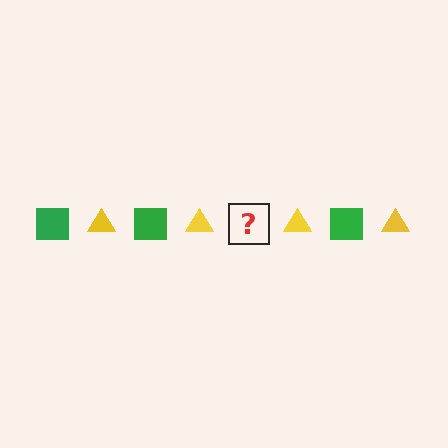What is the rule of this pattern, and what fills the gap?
The rule is that the pattern alternates between green square and yellow triangle. The gap should be filled with a green square.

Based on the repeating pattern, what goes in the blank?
The blank should be a green square.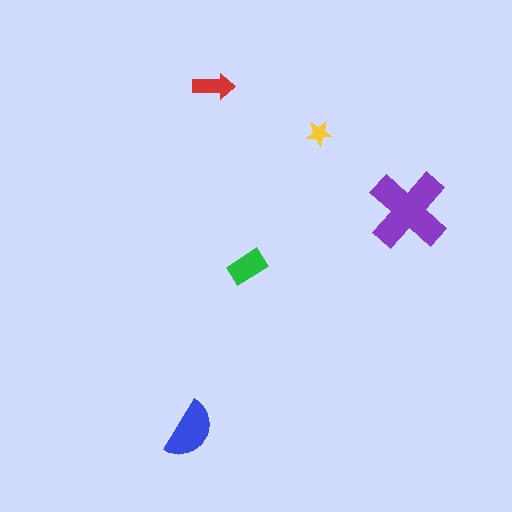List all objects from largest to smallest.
The purple cross, the blue semicircle, the green rectangle, the red arrow, the yellow star.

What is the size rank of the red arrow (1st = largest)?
4th.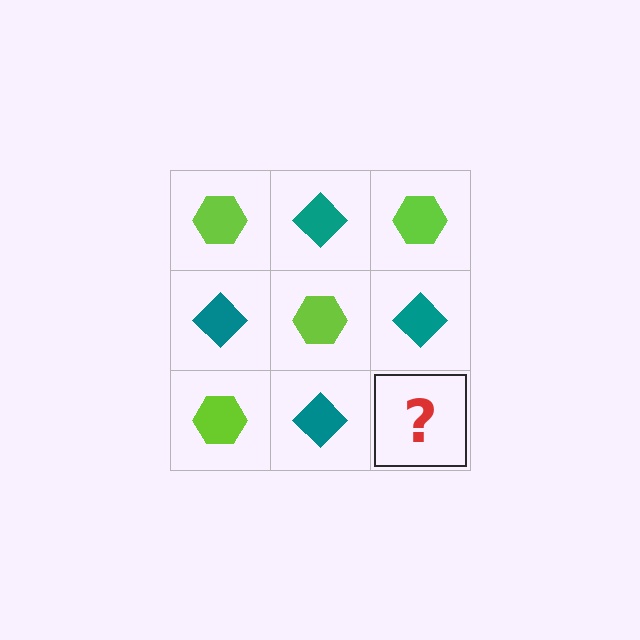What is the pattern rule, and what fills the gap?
The rule is that it alternates lime hexagon and teal diamond in a checkerboard pattern. The gap should be filled with a lime hexagon.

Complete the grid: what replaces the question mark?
The question mark should be replaced with a lime hexagon.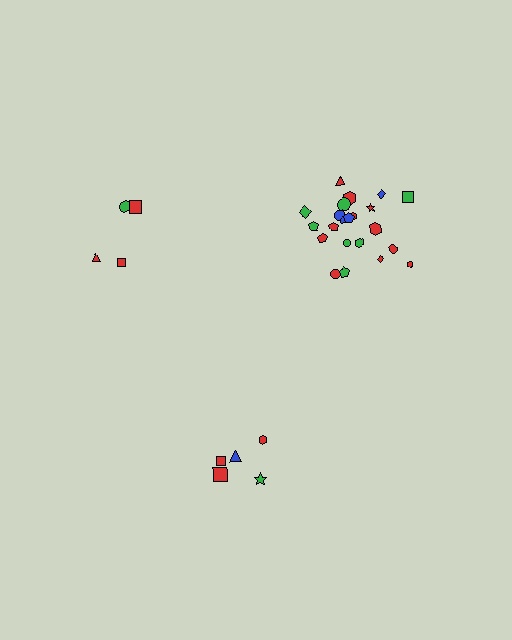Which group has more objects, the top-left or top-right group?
The top-right group.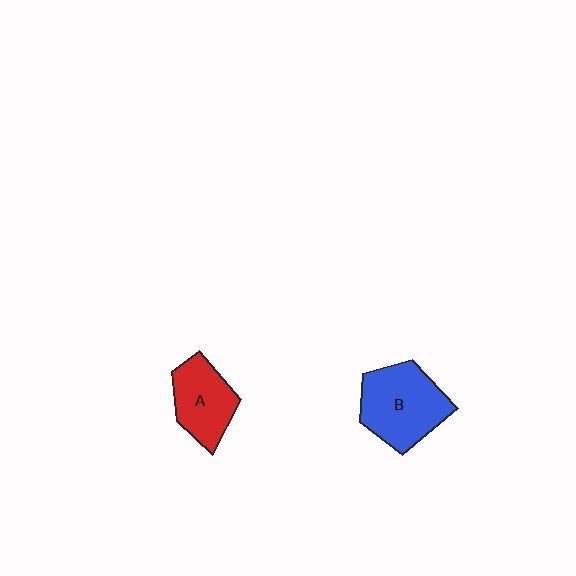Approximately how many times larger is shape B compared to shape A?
Approximately 1.4 times.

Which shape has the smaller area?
Shape A (red).